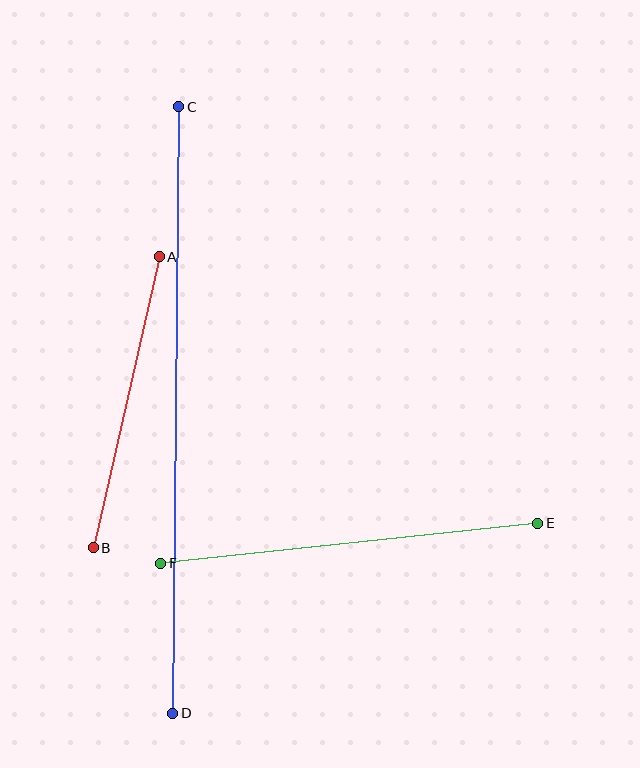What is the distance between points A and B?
The distance is approximately 298 pixels.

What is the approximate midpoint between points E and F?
The midpoint is at approximately (349, 543) pixels.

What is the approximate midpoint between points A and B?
The midpoint is at approximately (126, 402) pixels.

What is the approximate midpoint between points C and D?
The midpoint is at approximately (176, 410) pixels.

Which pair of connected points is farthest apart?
Points C and D are farthest apart.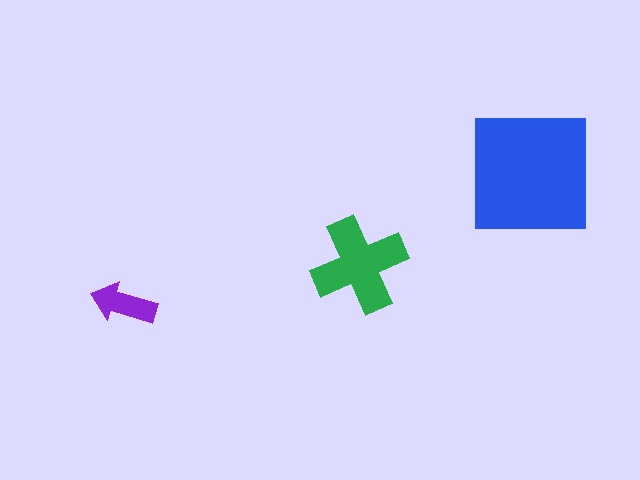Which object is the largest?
The blue square.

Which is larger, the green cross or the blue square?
The blue square.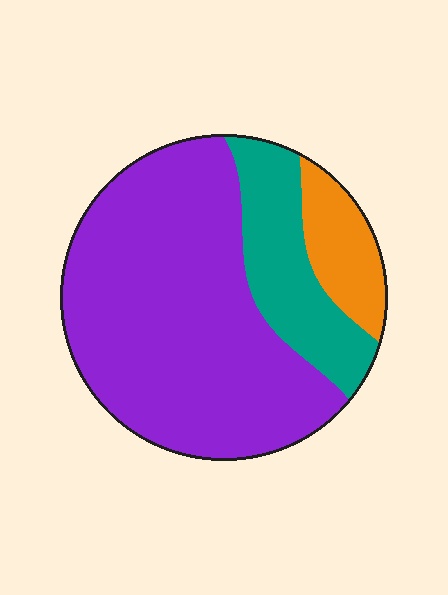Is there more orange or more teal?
Teal.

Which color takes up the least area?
Orange, at roughly 10%.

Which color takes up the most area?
Purple, at roughly 70%.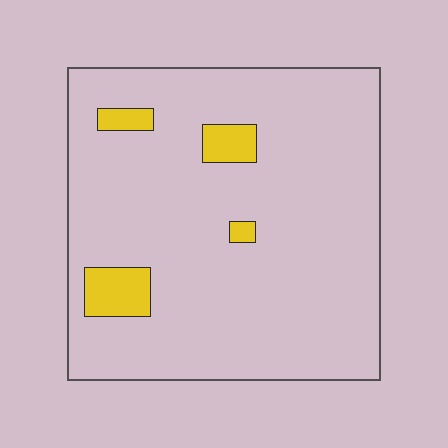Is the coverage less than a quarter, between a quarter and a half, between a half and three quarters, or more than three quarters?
Less than a quarter.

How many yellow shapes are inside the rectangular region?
4.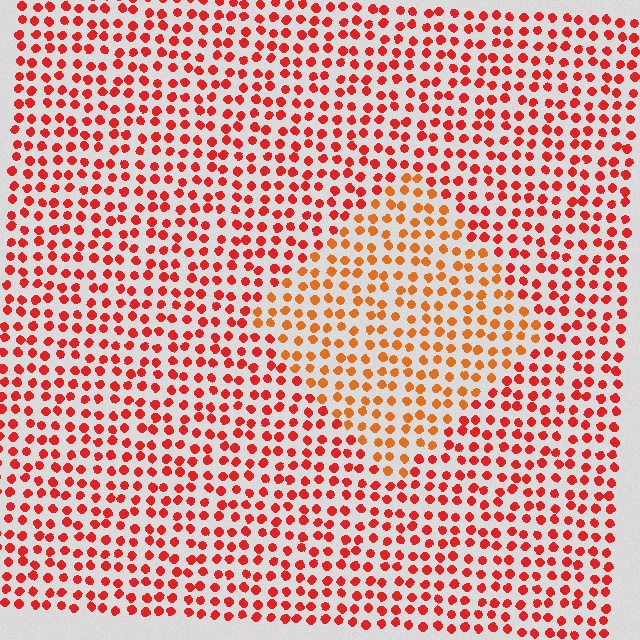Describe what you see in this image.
The image is filled with small red elements in a uniform arrangement. A diamond-shaped region is visible where the elements are tinted to a slightly different hue, forming a subtle color boundary.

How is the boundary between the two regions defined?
The boundary is defined purely by a slight shift in hue (about 26 degrees). Spacing, size, and orientation are identical on both sides.